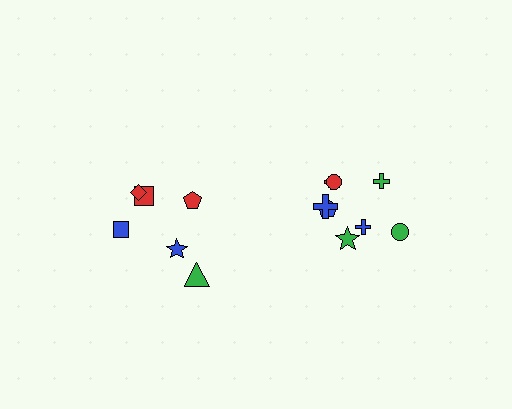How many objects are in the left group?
There are 6 objects.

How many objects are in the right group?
There are 8 objects.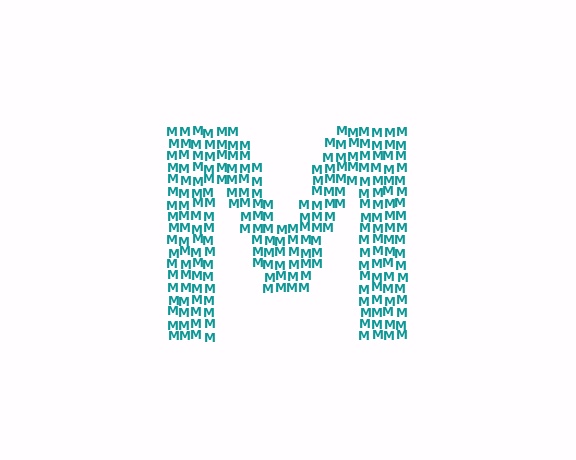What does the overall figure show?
The overall figure shows the letter M.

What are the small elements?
The small elements are letter M's.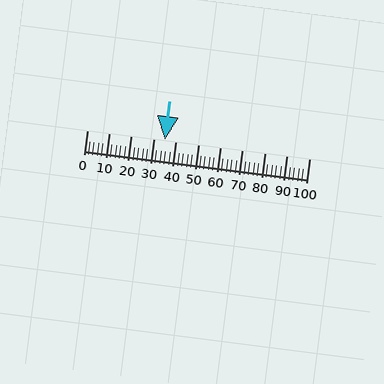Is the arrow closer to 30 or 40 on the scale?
The arrow is closer to 40.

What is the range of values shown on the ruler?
The ruler shows values from 0 to 100.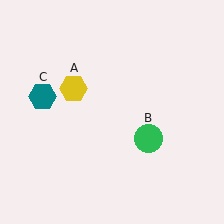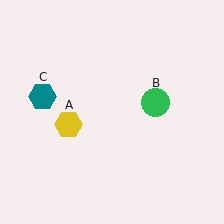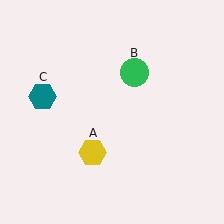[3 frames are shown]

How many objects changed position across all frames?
2 objects changed position: yellow hexagon (object A), green circle (object B).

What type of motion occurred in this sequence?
The yellow hexagon (object A), green circle (object B) rotated counterclockwise around the center of the scene.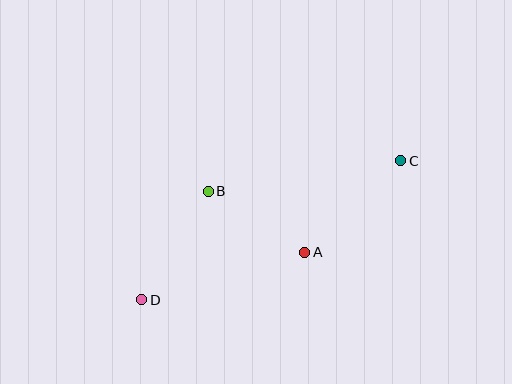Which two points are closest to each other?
Points A and B are closest to each other.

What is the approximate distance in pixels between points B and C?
The distance between B and C is approximately 195 pixels.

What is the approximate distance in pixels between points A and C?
The distance between A and C is approximately 133 pixels.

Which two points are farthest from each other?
Points C and D are farthest from each other.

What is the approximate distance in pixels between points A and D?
The distance between A and D is approximately 169 pixels.